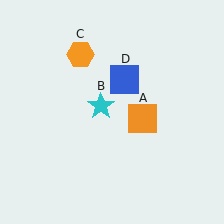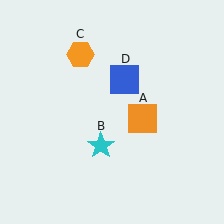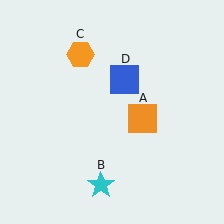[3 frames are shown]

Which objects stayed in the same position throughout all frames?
Orange square (object A) and orange hexagon (object C) and blue square (object D) remained stationary.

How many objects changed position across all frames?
1 object changed position: cyan star (object B).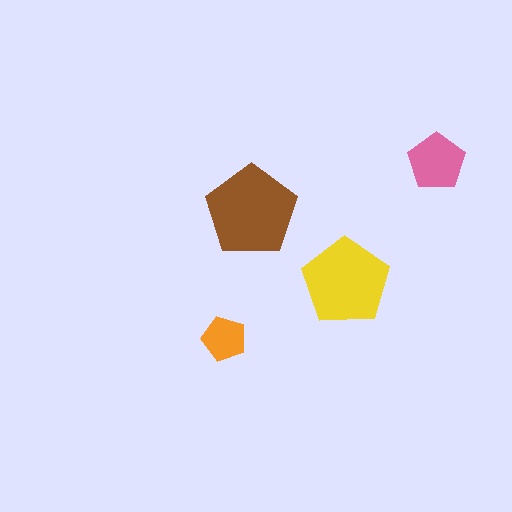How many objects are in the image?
There are 4 objects in the image.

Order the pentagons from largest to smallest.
the brown one, the yellow one, the pink one, the orange one.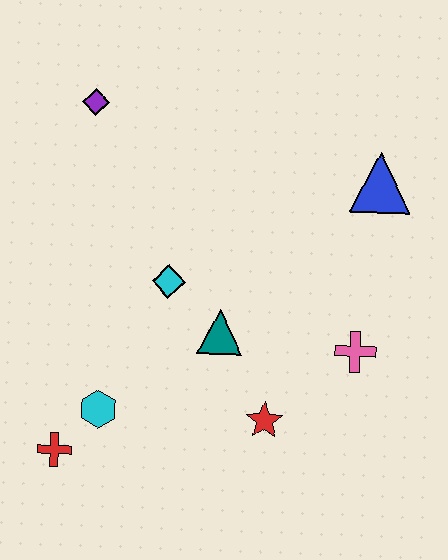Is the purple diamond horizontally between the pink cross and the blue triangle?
No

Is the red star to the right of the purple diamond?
Yes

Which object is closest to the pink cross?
The red star is closest to the pink cross.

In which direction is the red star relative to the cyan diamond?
The red star is below the cyan diamond.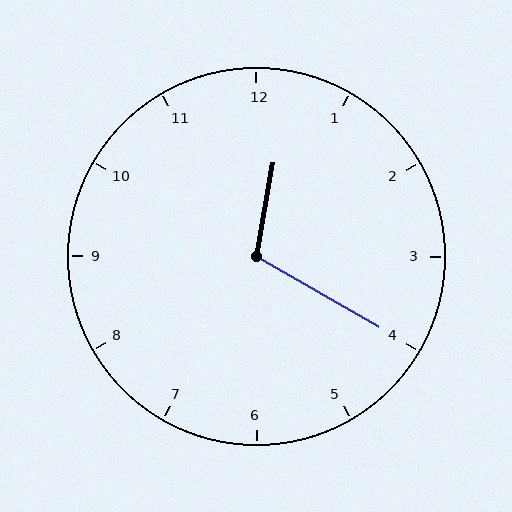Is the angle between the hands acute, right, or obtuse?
It is obtuse.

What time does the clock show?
12:20.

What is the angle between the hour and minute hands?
Approximately 110 degrees.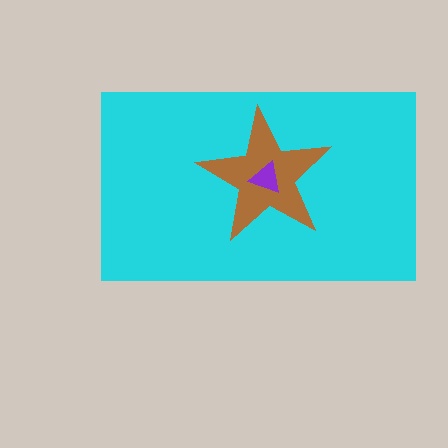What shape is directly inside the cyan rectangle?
The brown star.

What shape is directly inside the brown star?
The purple triangle.